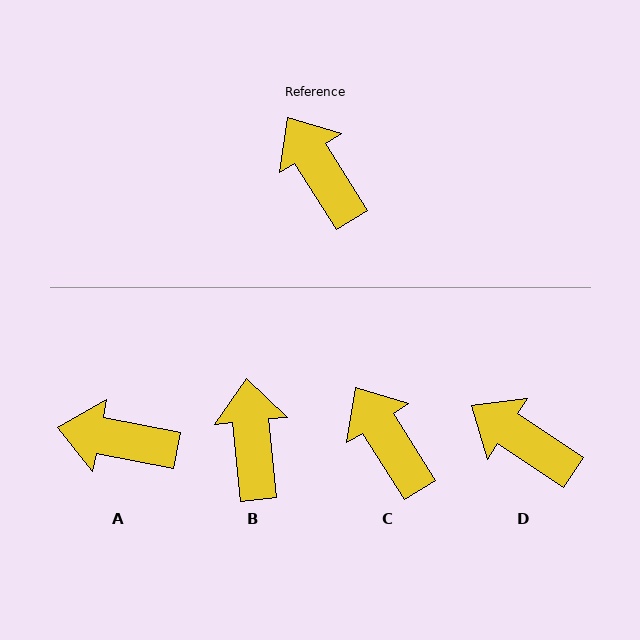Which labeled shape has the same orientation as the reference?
C.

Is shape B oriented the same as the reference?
No, it is off by about 27 degrees.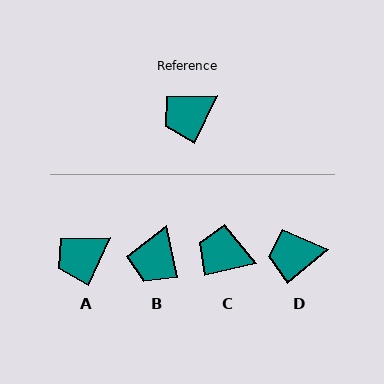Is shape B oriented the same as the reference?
No, it is off by about 36 degrees.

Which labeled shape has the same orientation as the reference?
A.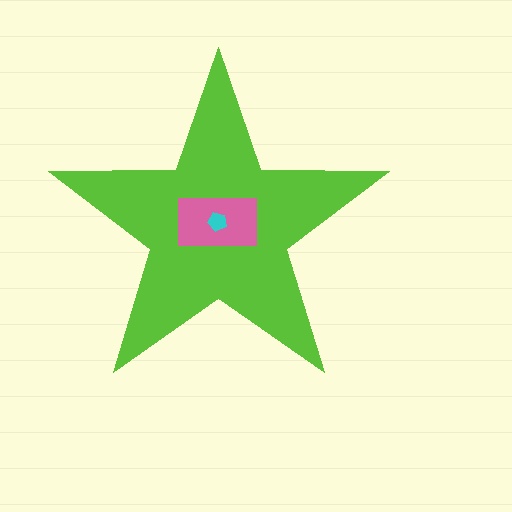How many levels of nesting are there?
3.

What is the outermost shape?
The lime star.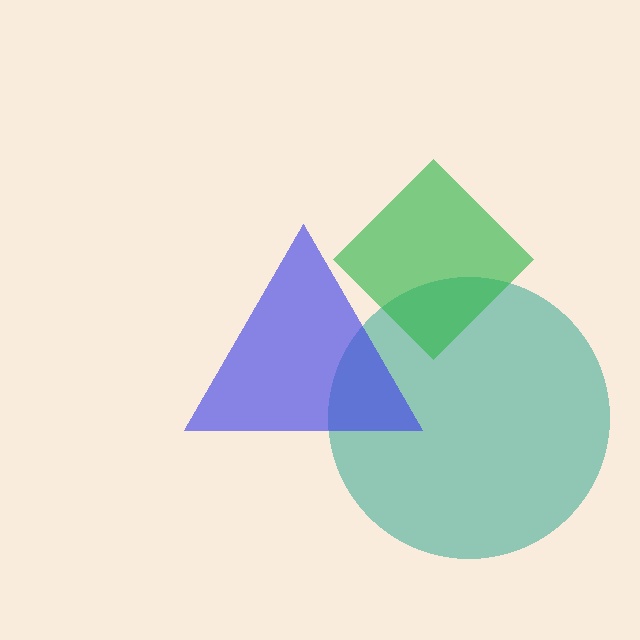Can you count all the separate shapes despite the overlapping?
Yes, there are 3 separate shapes.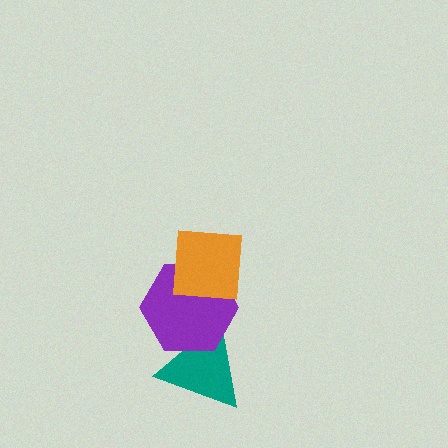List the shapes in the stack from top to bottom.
From top to bottom: the orange square, the purple hexagon, the teal triangle.